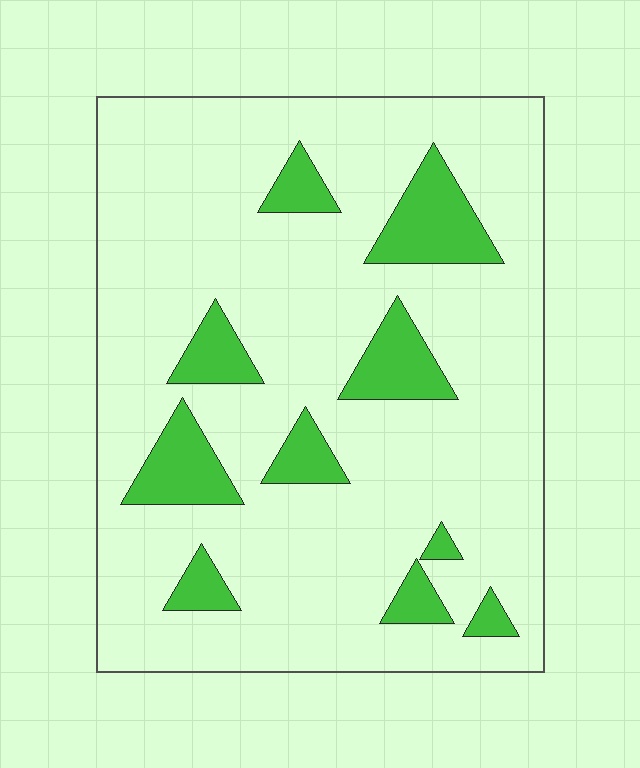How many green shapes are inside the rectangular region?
10.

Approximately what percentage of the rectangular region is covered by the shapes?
Approximately 15%.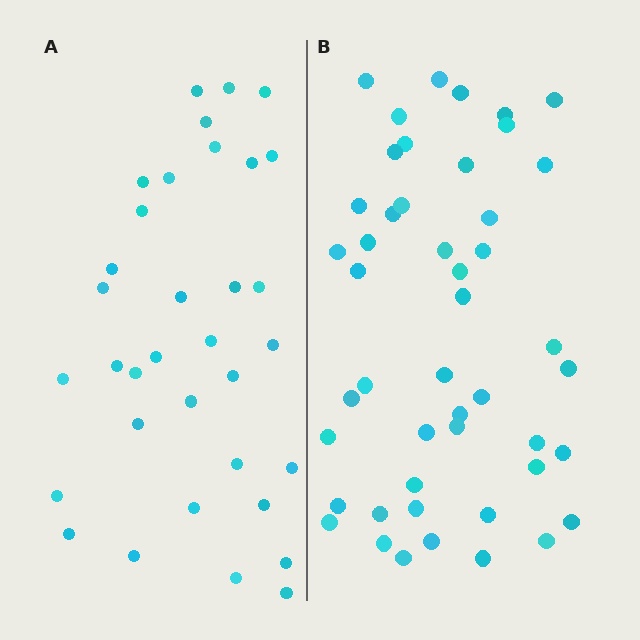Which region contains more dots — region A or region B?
Region B (the right region) has more dots.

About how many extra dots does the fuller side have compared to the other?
Region B has approximately 15 more dots than region A.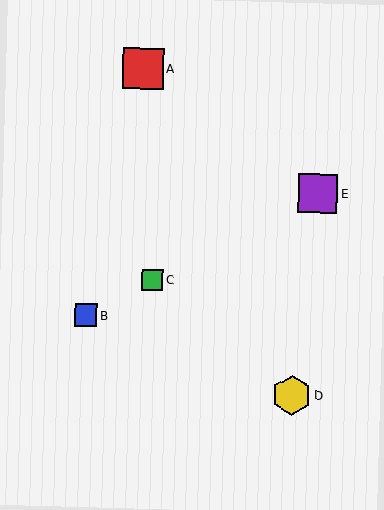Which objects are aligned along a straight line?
Objects B, C, E are aligned along a straight line.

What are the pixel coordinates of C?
Object C is at (153, 280).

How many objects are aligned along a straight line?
3 objects (B, C, E) are aligned along a straight line.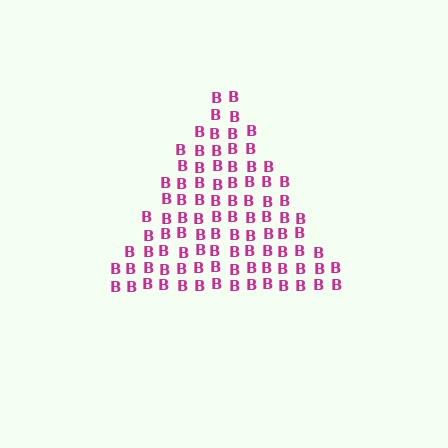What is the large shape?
The large shape is a triangle.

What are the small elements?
The small elements are letter B's.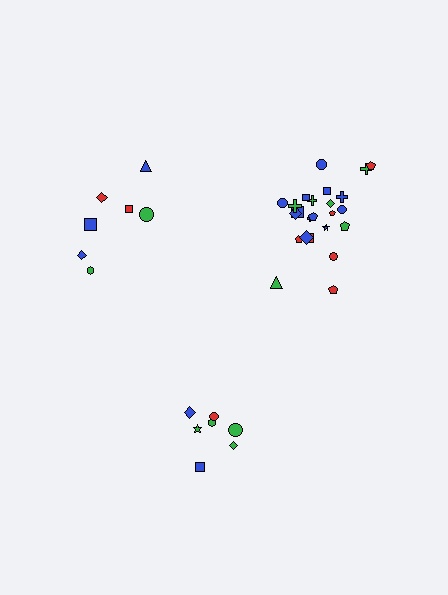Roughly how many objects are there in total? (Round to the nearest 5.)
Roughly 40 objects in total.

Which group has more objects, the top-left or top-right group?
The top-right group.